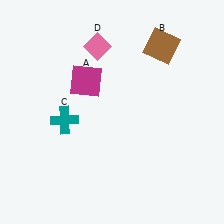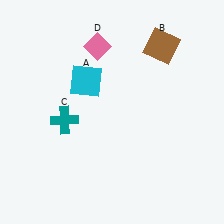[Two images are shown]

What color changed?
The square (A) changed from magenta in Image 1 to cyan in Image 2.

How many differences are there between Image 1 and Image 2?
There is 1 difference between the two images.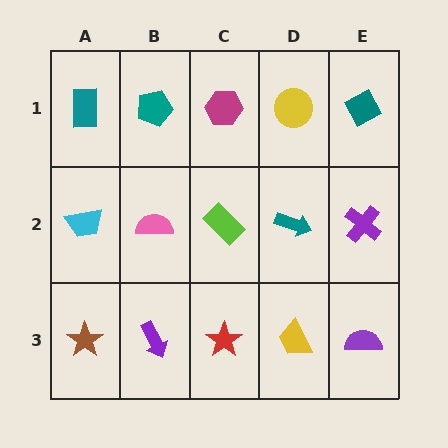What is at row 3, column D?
A yellow trapezoid.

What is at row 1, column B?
A teal pentagon.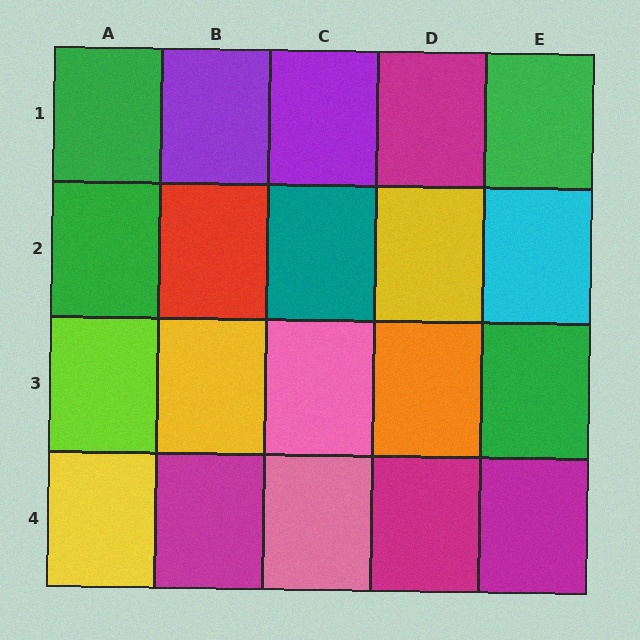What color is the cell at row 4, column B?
Magenta.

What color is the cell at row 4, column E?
Magenta.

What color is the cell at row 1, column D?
Magenta.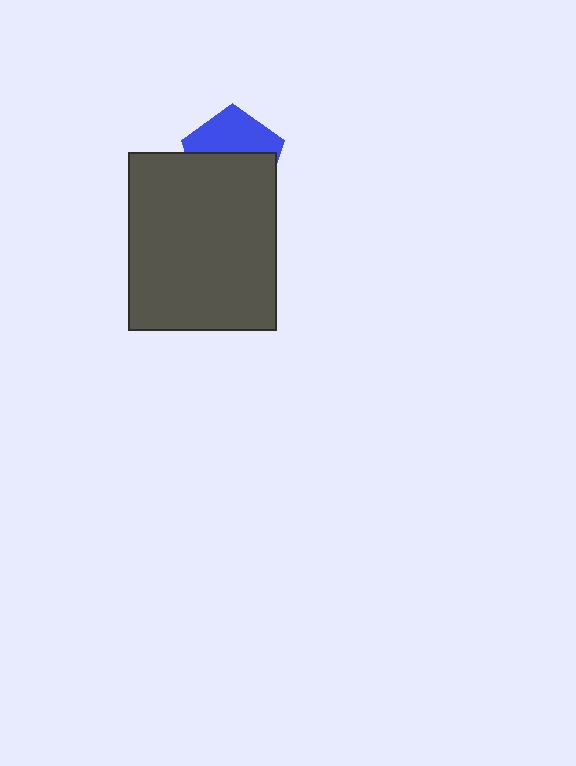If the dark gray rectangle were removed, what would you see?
You would see the complete blue pentagon.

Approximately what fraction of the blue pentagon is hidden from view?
Roughly 57% of the blue pentagon is hidden behind the dark gray rectangle.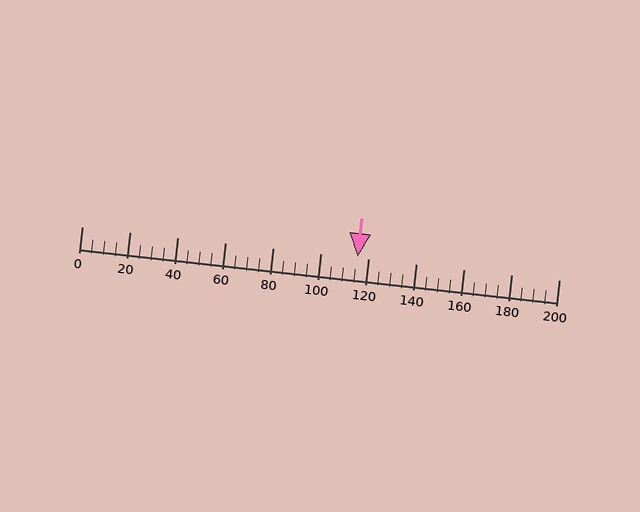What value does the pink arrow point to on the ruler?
The pink arrow points to approximately 116.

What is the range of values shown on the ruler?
The ruler shows values from 0 to 200.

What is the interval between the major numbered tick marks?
The major tick marks are spaced 20 units apart.